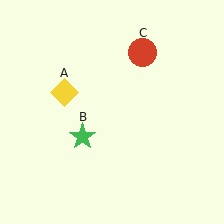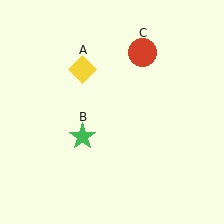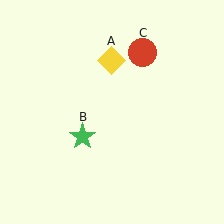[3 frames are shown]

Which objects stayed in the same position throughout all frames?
Green star (object B) and red circle (object C) remained stationary.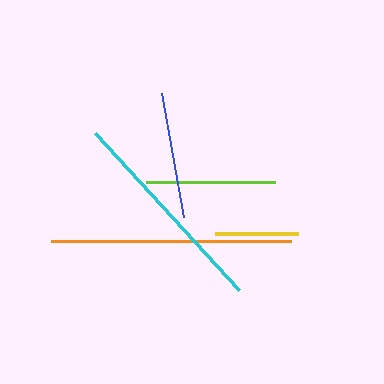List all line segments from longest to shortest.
From longest to shortest: orange, cyan, lime, blue, yellow.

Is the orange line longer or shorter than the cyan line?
The orange line is longer than the cyan line.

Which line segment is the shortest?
The yellow line is the shortest at approximately 84 pixels.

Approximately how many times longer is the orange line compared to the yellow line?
The orange line is approximately 2.9 times the length of the yellow line.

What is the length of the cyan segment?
The cyan segment is approximately 213 pixels long.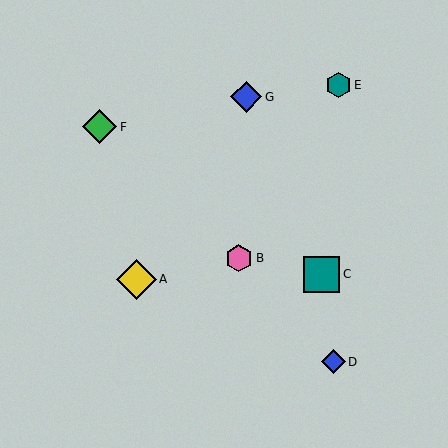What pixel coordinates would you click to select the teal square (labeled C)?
Click at (322, 274) to select the teal square C.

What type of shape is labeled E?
Shape E is a teal hexagon.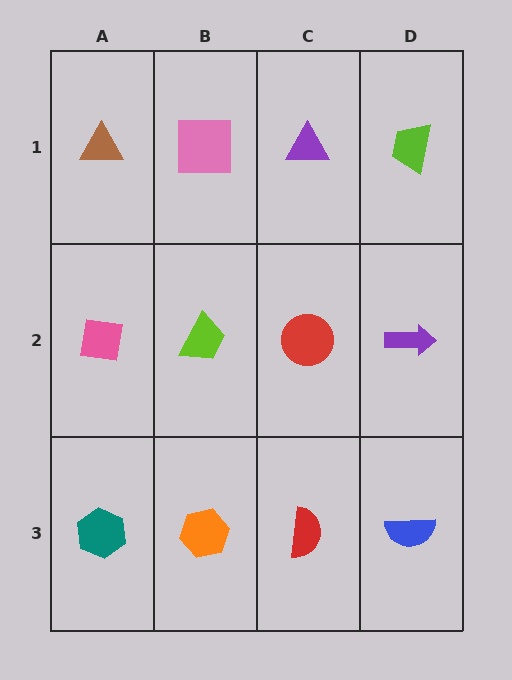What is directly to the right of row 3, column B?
A red semicircle.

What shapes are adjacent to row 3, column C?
A red circle (row 2, column C), an orange hexagon (row 3, column B), a blue semicircle (row 3, column D).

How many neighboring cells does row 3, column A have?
2.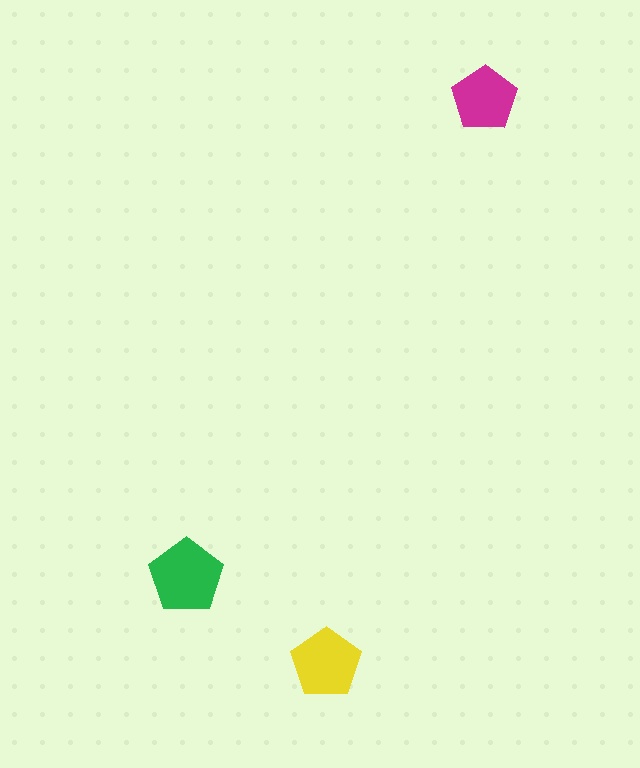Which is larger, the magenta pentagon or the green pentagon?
The green one.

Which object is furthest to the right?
The magenta pentagon is rightmost.